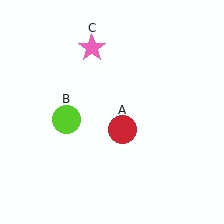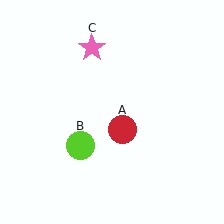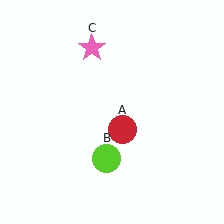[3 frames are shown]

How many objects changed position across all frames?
1 object changed position: lime circle (object B).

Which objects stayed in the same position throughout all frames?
Red circle (object A) and pink star (object C) remained stationary.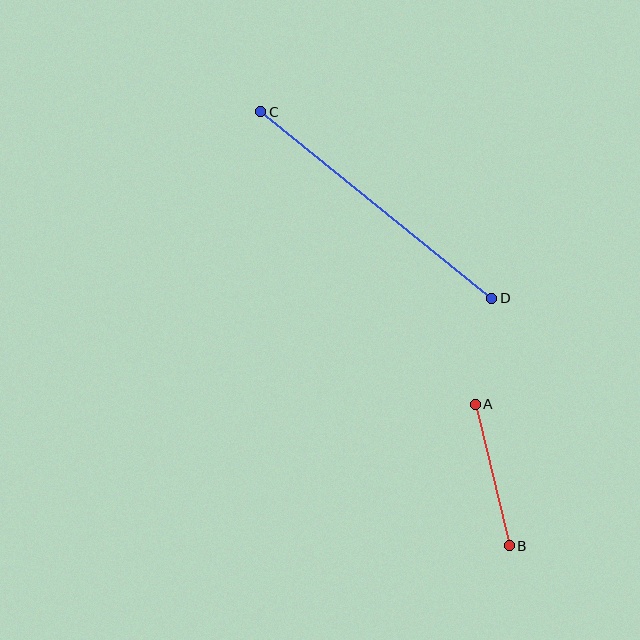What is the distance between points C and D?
The distance is approximately 297 pixels.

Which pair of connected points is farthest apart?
Points C and D are farthest apart.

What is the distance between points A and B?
The distance is approximately 146 pixels.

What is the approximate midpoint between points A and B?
The midpoint is at approximately (492, 475) pixels.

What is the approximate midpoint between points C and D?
The midpoint is at approximately (376, 205) pixels.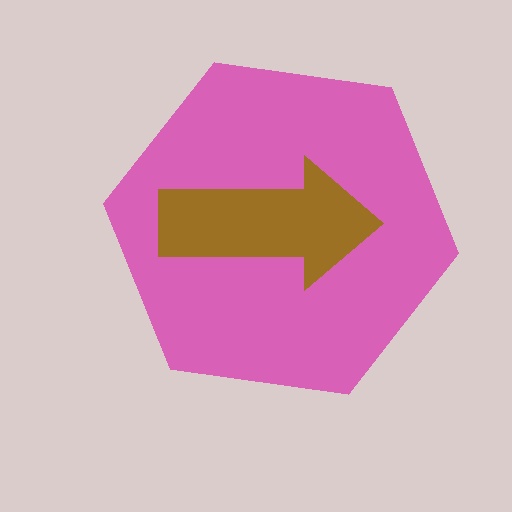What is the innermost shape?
The brown arrow.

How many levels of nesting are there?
2.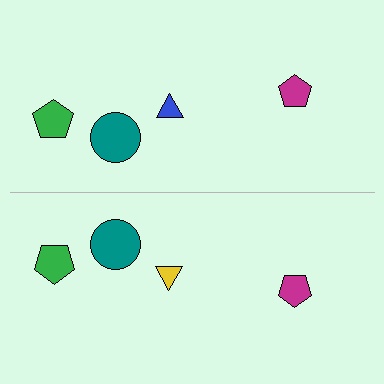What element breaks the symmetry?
The yellow triangle on the bottom side breaks the symmetry — its mirror counterpart is blue.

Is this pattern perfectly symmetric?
No, the pattern is not perfectly symmetric. The yellow triangle on the bottom side breaks the symmetry — its mirror counterpart is blue.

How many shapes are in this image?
There are 8 shapes in this image.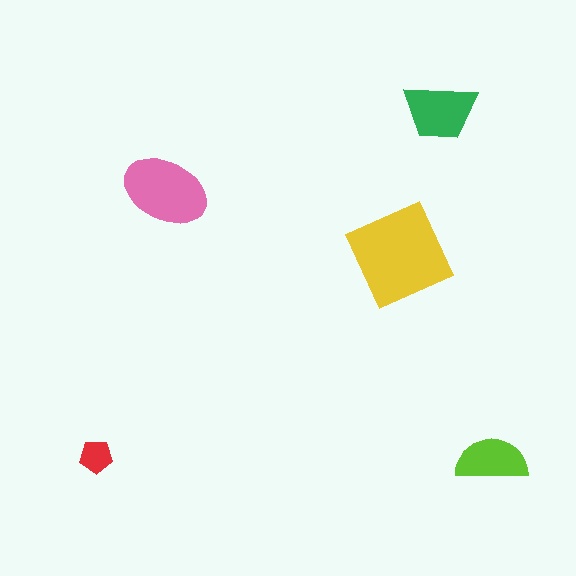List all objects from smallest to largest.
The red pentagon, the lime semicircle, the green trapezoid, the pink ellipse, the yellow square.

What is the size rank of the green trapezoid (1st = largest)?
3rd.